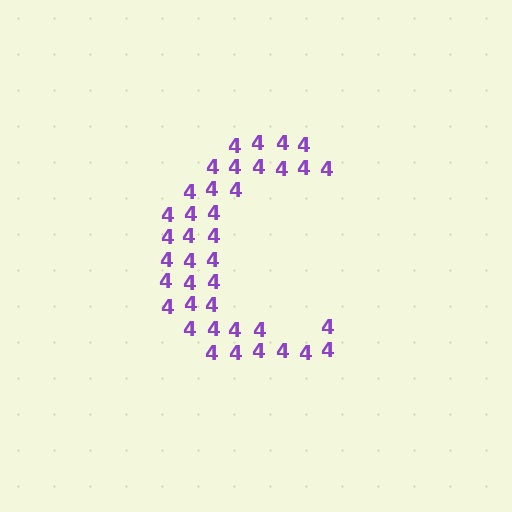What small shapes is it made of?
It is made of small digit 4's.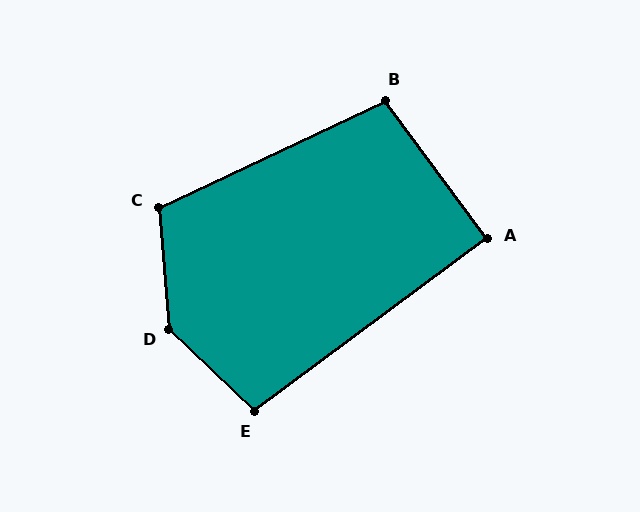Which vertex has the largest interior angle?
D, at approximately 138 degrees.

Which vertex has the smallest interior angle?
A, at approximately 90 degrees.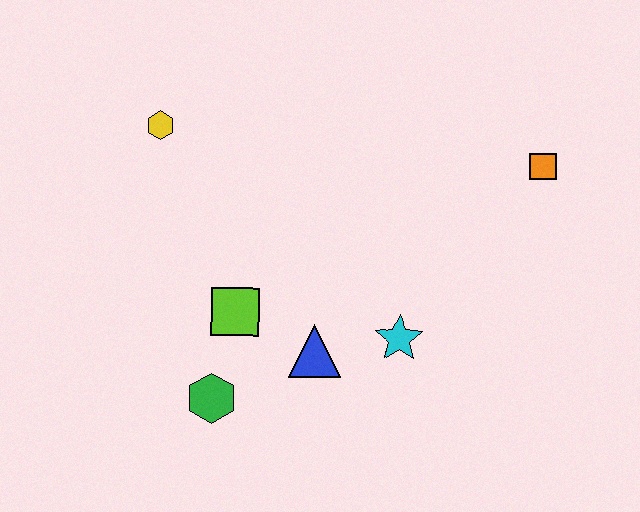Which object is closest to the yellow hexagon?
The lime square is closest to the yellow hexagon.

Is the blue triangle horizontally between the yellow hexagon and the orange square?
Yes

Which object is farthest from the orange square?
The green hexagon is farthest from the orange square.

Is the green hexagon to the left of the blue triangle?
Yes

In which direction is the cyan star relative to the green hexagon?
The cyan star is to the right of the green hexagon.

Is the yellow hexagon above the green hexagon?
Yes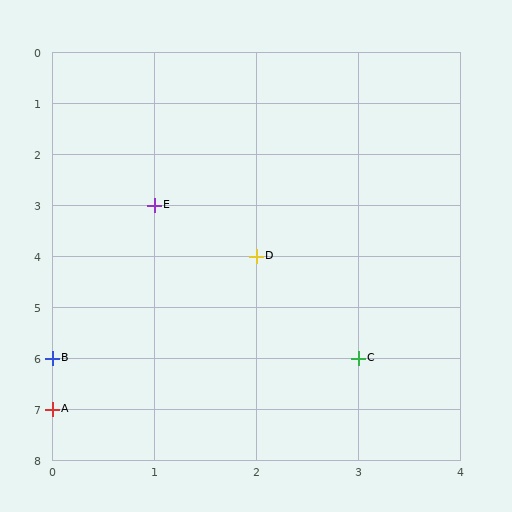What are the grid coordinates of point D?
Point D is at grid coordinates (2, 4).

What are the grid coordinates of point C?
Point C is at grid coordinates (3, 6).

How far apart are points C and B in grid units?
Points C and B are 3 columns apart.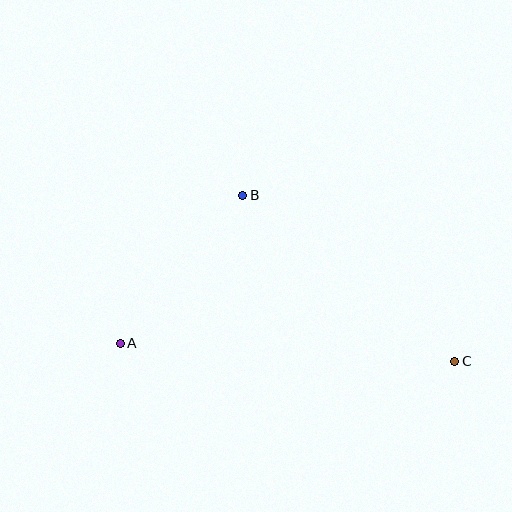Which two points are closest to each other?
Points A and B are closest to each other.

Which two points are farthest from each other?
Points A and C are farthest from each other.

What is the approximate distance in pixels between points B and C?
The distance between B and C is approximately 269 pixels.